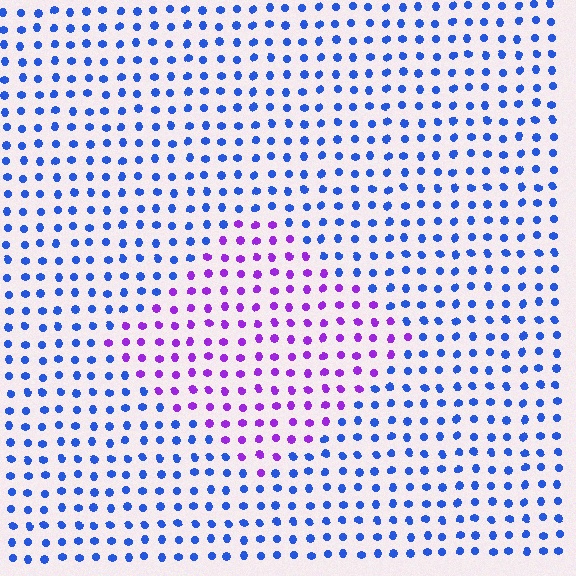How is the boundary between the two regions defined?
The boundary is defined purely by a slight shift in hue (about 56 degrees). Spacing, size, and orientation are identical on both sides.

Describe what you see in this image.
The image is filled with small blue elements in a uniform arrangement. A diamond-shaped region is visible where the elements are tinted to a slightly different hue, forming a subtle color boundary.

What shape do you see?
I see a diamond.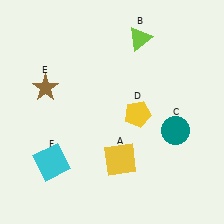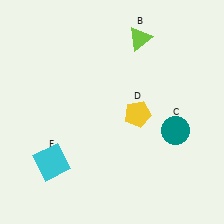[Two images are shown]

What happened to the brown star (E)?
The brown star (E) was removed in Image 2. It was in the top-left area of Image 1.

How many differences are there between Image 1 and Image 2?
There are 2 differences between the two images.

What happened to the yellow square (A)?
The yellow square (A) was removed in Image 2. It was in the bottom-right area of Image 1.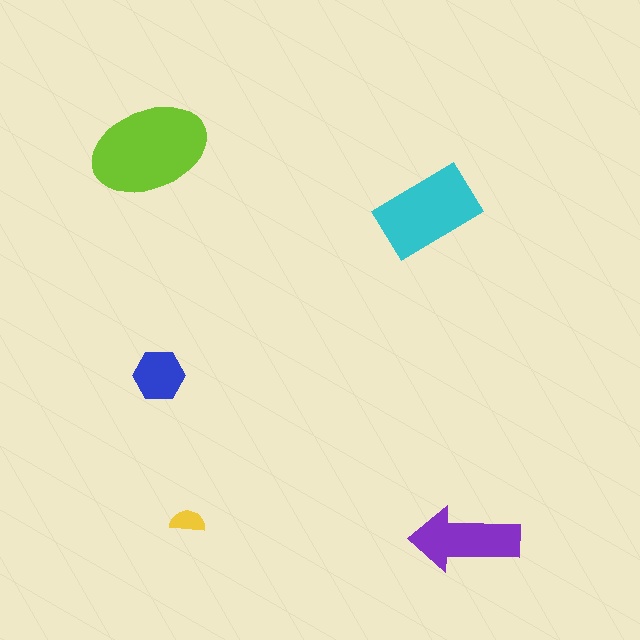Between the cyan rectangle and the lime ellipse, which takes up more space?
The lime ellipse.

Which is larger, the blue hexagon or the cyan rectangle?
The cyan rectangle.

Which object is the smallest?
The yellow semicircle.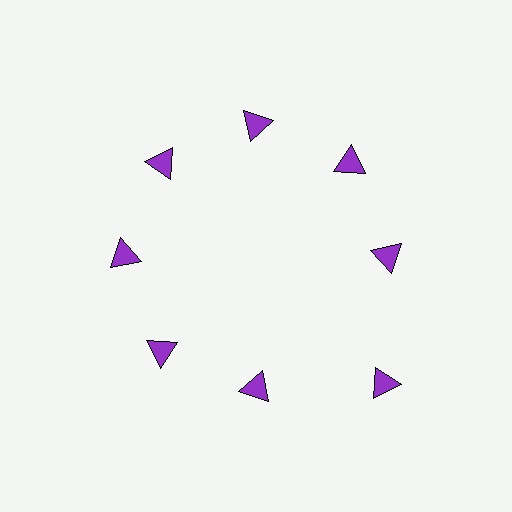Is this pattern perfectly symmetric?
No. The 8 purple triangles are arranged in a ring, but one element near the 4 o'clock position is pushed outward from the center, breaking the 8-fold rotational symmetry.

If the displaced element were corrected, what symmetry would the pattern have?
It would have 8-fold rotational symmetry — the pattern would map onto itself every 45 degrees.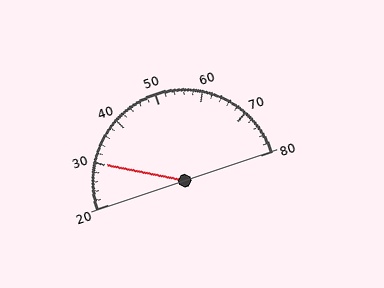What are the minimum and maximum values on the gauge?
The gauge ranges from 20 to 80.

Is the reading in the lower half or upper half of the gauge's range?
The reading is in the lower half of the range (20 to 80).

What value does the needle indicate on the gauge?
The needle indicates approximately 30.